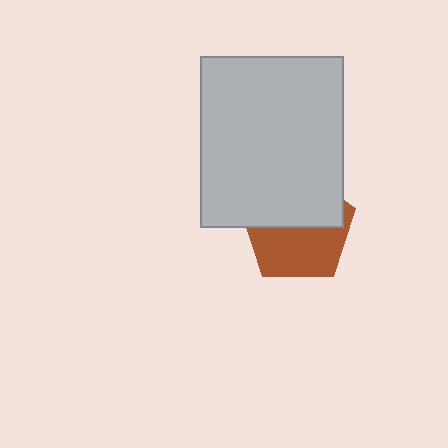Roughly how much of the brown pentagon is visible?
About half of it is visible (roughly 52%).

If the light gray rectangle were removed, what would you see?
You would see the complete brown pentagon.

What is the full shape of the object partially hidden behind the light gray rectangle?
The partially hidden object is a brown pentagon.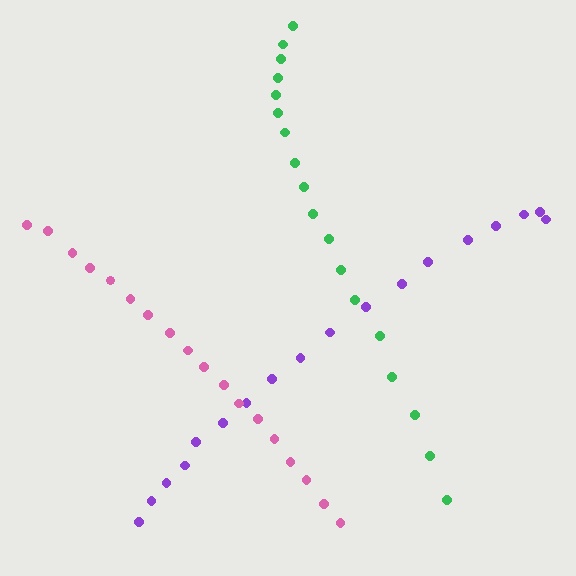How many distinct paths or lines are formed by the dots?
There are 3 distinct paths.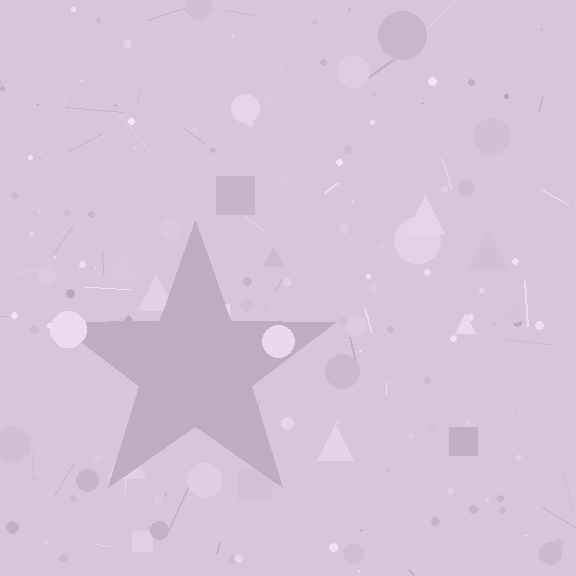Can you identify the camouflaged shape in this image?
The camouflaged shape is a star.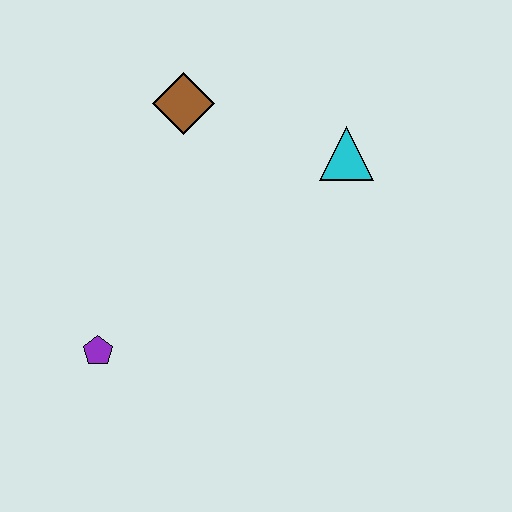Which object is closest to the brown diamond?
The cyan triangle is closest to the brown diamond.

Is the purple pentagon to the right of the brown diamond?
No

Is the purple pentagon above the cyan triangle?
No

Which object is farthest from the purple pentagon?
The cyan triangle is farthest from the purple pentagon.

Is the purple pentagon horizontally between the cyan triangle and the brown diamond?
No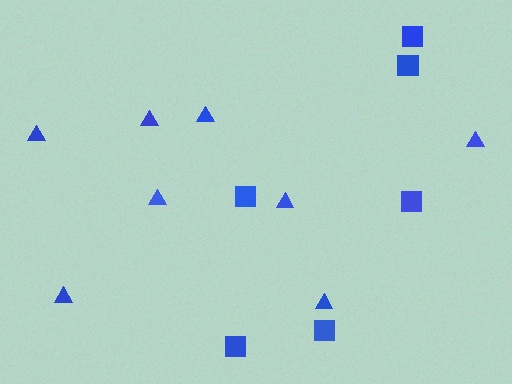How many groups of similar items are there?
There are 2 groups: one group of squares (6) and one group of triangles (8).